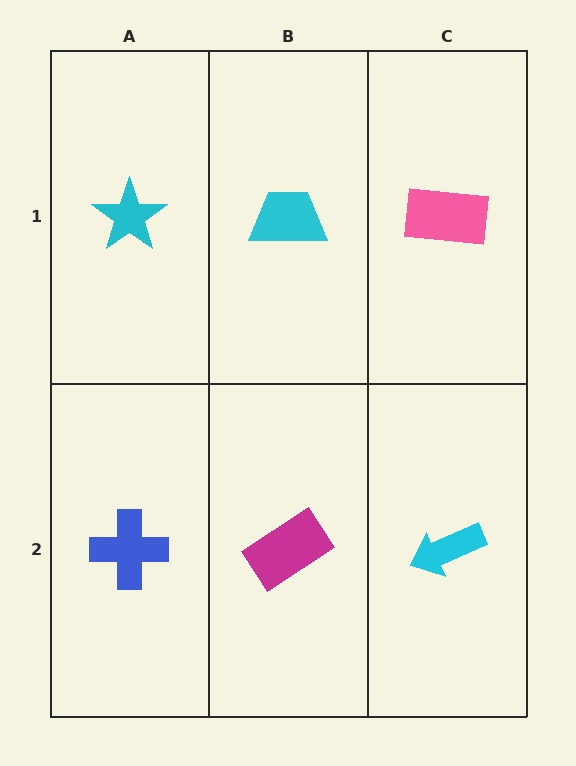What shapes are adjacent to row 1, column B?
A magenta rectangle (row 2, column B), a cyan star (row 1, column A), a pink rectangle (row 1, column C).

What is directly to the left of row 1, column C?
A cyan trapezoid.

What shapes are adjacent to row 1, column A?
A blue cross (row 2, column A), a cyan trapezoid (row 1, column B).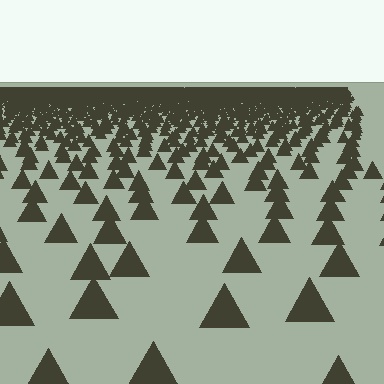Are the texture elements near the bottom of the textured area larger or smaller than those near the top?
Larger. Near the bottom, elements are closer to the viewer and appear at a bigger on-screen size.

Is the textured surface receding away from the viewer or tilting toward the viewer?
The surface is receding away from the viewer. Texture elements get smaller and denser toward the top.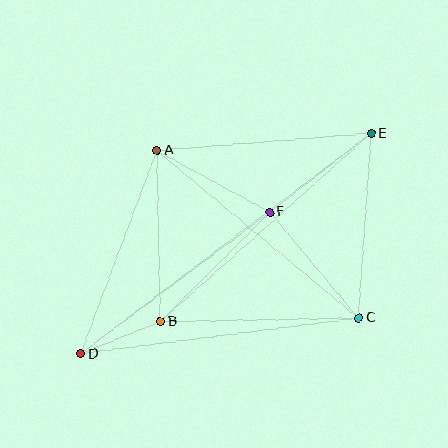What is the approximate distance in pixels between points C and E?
The distance between C and E is approximately 185 pixels.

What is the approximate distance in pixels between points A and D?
The distance between A and D is approximately 217 pixels.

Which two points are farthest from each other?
Points D and E are farthest from each other.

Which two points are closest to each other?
Points B and D are closest to each other.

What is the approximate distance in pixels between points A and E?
The distance between A and E is approximately 215 pixels.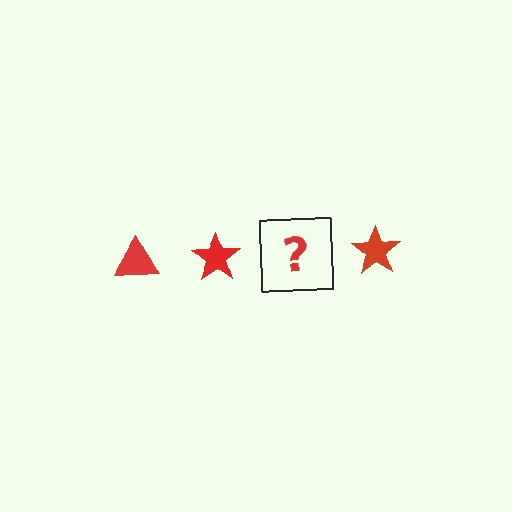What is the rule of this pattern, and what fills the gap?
The rule is that the pattern cycles through triangle, star shapes in red. The gap should be filled with a red triangle.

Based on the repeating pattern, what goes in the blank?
The blank should be a red triangle.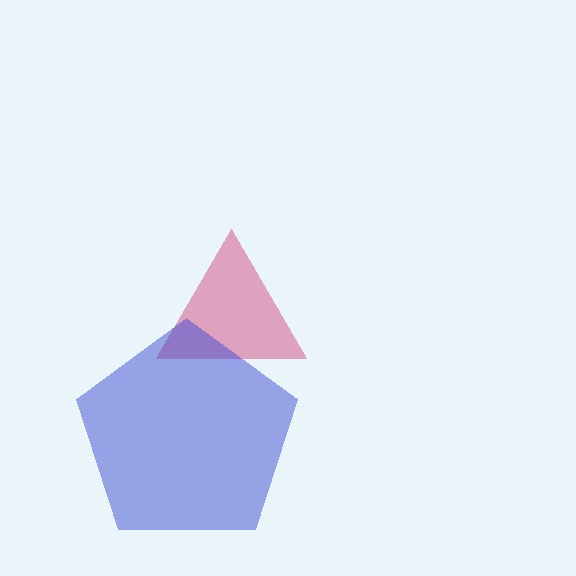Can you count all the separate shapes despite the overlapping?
Yes, there are 2 separate shapes.